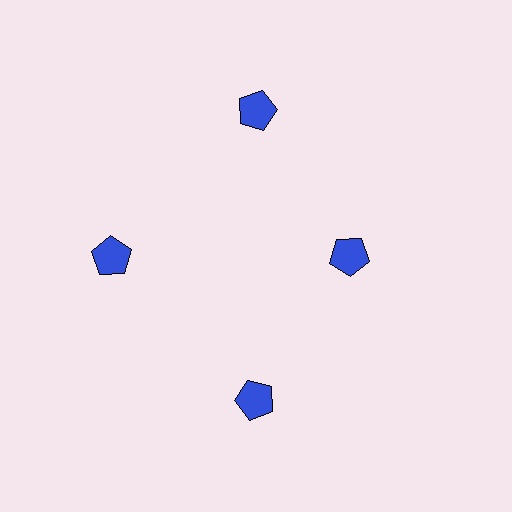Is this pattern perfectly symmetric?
No. The 4 blue pentagons are arranged in a ring, but one element near the 3 o'clock position is pulled inward toward the center, breaking the 4-fold rotational symmetry.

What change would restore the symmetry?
The symmetry would be restored by moving it outward, back onto the ring so that all 4 pentagons sit at equal angles and equal distance from the center.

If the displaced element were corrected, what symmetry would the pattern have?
It would have 4-fold rotational symmetry — the pattern would map onto itself every 90 degrees.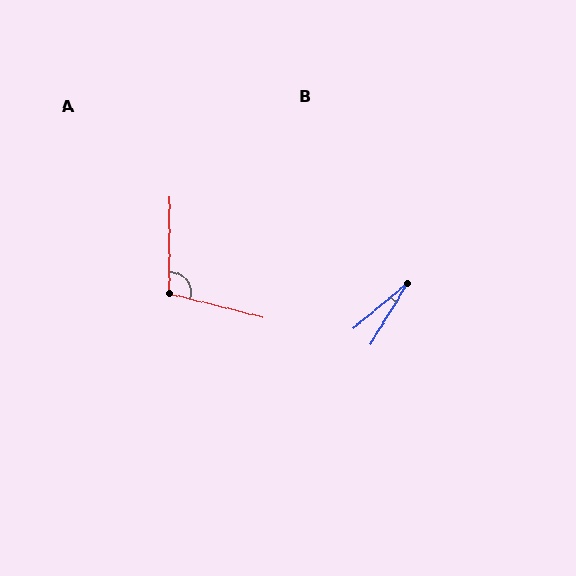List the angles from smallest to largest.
B (19°), A (104°).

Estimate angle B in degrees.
Approximately 19 degrees.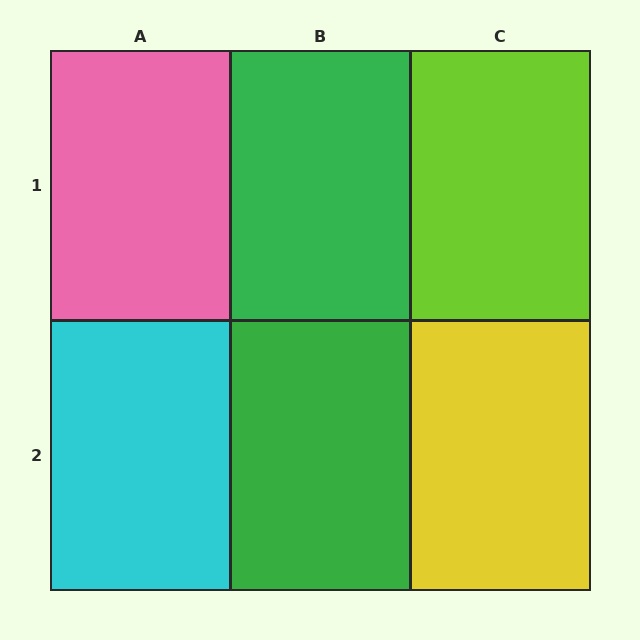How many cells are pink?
1 cell is pink.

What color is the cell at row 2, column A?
Cyan.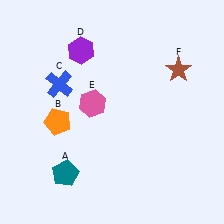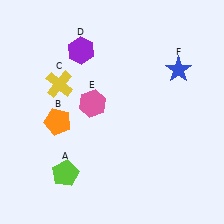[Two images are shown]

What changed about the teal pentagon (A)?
In Image 1, A is teal. In Image 2, it changed to lime.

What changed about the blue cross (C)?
In Image 1, C is blue. In Image 2, it changed to yellow.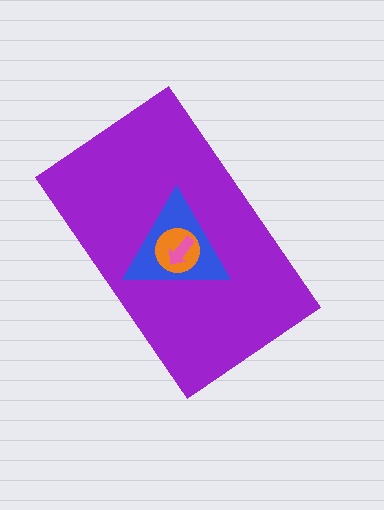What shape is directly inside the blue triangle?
The orange circle.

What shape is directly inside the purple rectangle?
The blue triangle.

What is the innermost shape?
The pink arrow.